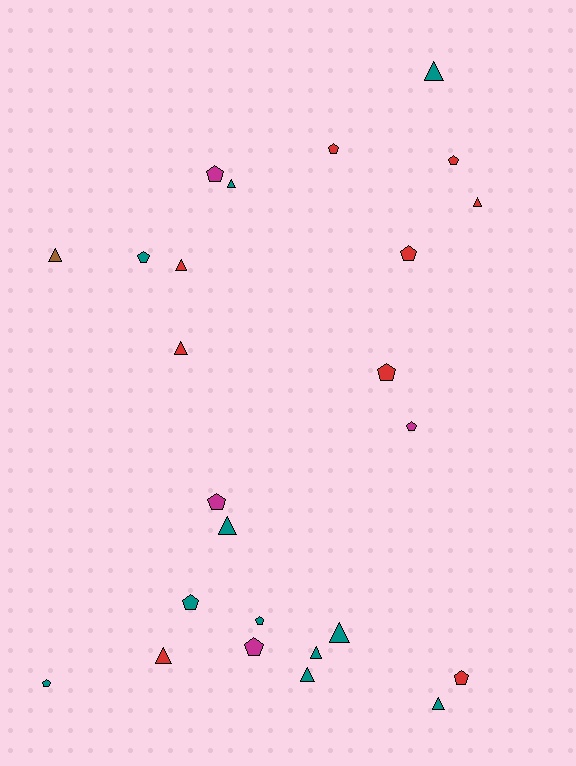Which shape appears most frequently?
Pentagon, with 13 objects.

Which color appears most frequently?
Teal, with 11 objects.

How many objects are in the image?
There are 25 objects.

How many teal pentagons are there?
There are 4 teal pentagons.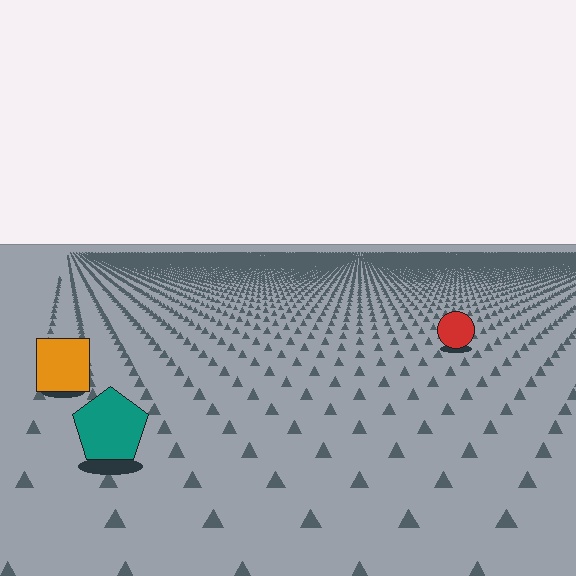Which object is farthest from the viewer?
The red circle is farthest from the viewer. It appears smaller and the ground texture around it is denser.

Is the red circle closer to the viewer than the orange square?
No. The orange square is closer — you can tell from the texture gradient: the ground texture is coarser near it.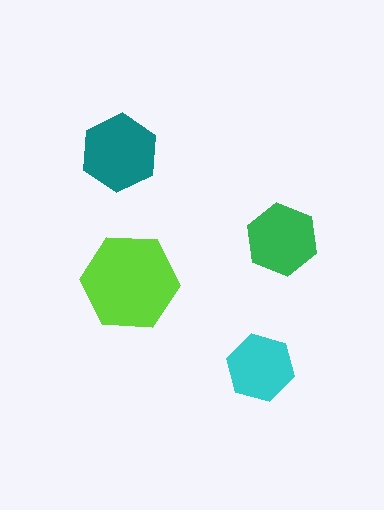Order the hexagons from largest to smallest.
the lime one, the teal one, the green one, the cyan one.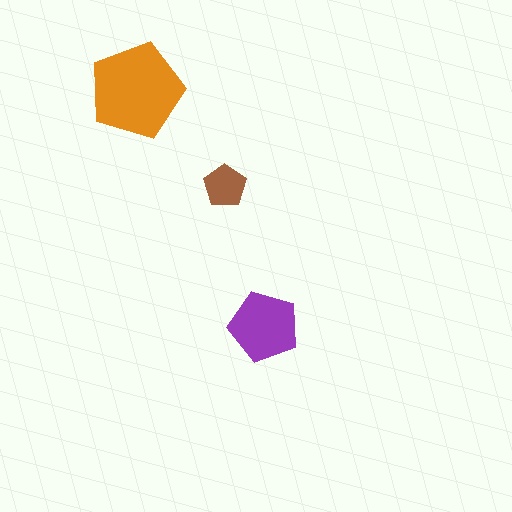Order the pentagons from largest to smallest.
the orange one, the purple one, the brown one.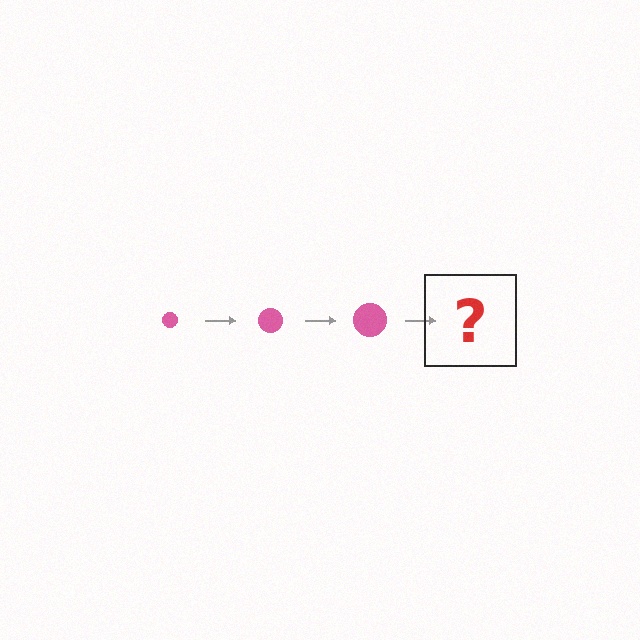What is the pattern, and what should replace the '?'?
The pattern is that the circle gets progressively larger each step. The '?' should be a pink circle, larger than the previous one.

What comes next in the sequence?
The next element should be a pink circle, larger than the previous one.